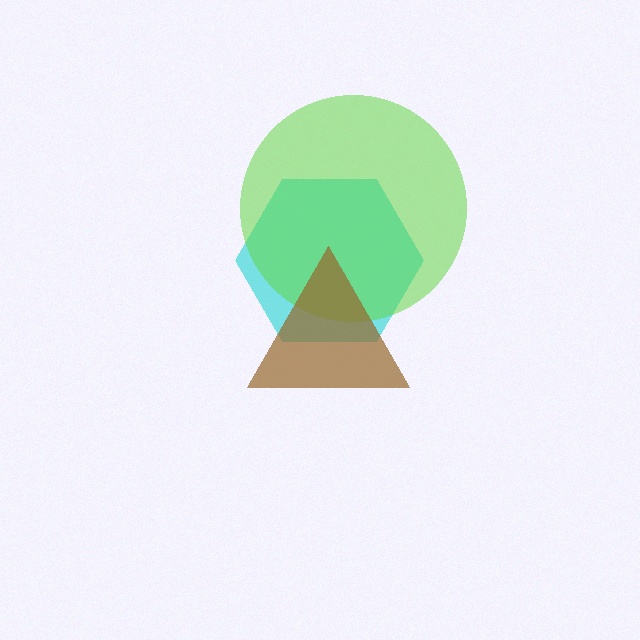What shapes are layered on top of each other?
The layered shapes are: a cyan hexagon, a lime circle, a brown triangle.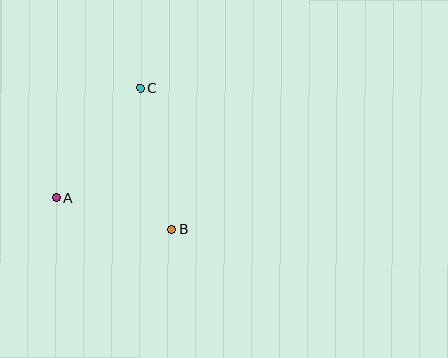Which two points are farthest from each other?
Points B and C are farthest from each other.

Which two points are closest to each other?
Points A and B are closest to each other.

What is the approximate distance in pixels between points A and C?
The distance between A and C is approximately 138 pixels.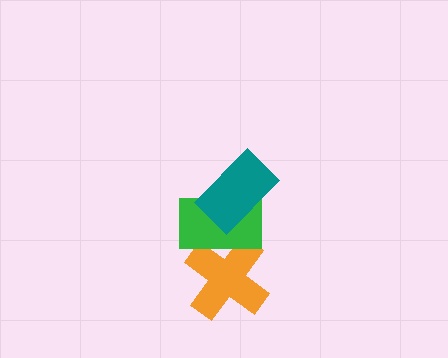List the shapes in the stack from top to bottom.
From top to bottom: the teal rectangle, the green rectangle, the orange cross.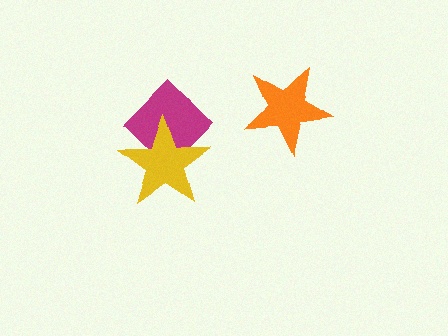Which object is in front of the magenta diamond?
The yellow star is in front of the magenta diamond.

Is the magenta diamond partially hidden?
Yes, it is partially covered by another shape.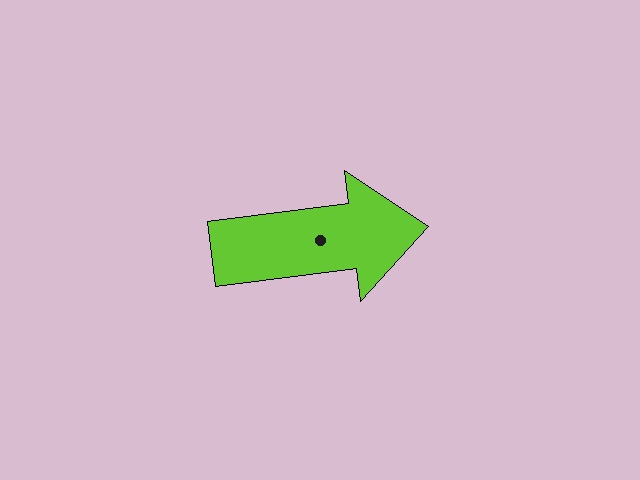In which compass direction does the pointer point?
East.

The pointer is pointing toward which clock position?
Roughly 3 o'clock.